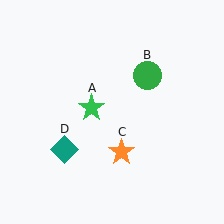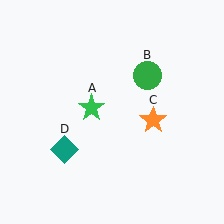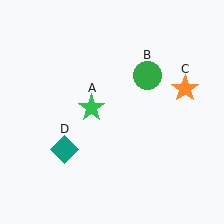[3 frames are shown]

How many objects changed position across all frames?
1 object changed position: orange star (object C).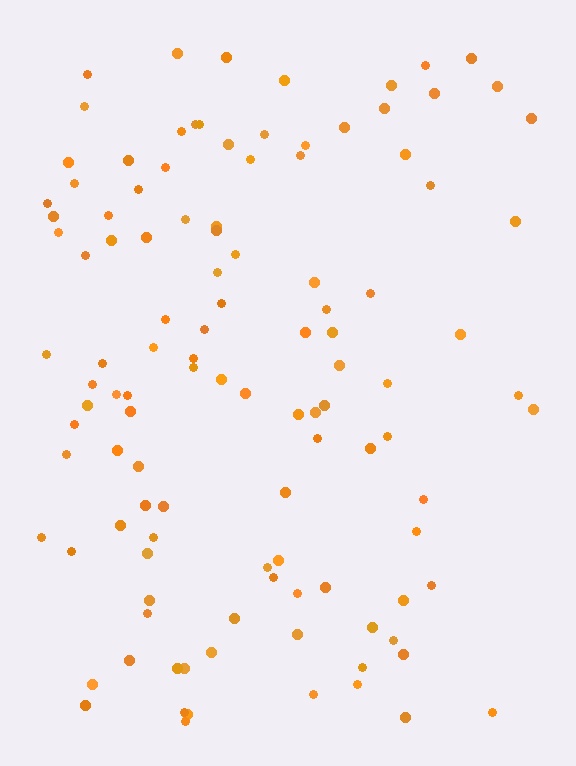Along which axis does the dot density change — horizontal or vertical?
Horizontal.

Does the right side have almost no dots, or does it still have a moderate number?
Still a moderate number, just noticeably fewer than the left.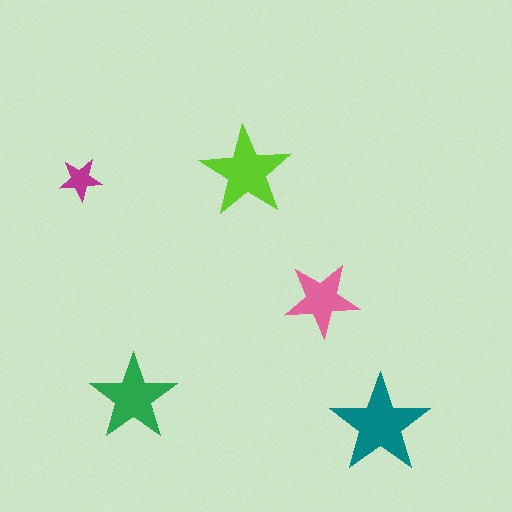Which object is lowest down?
The teal star is bottommost.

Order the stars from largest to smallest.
the teal one, the lime one, the green one, the pink one, the magenta one.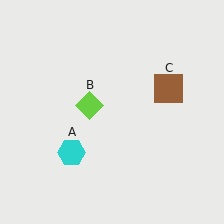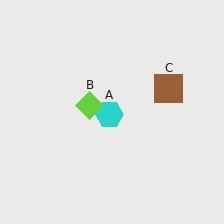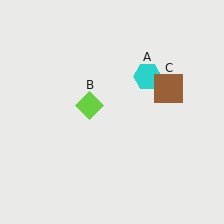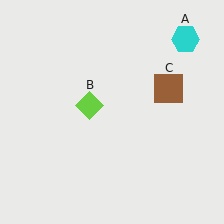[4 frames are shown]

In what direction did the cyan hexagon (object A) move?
The cyan hexagon (object A) moved up and to the right.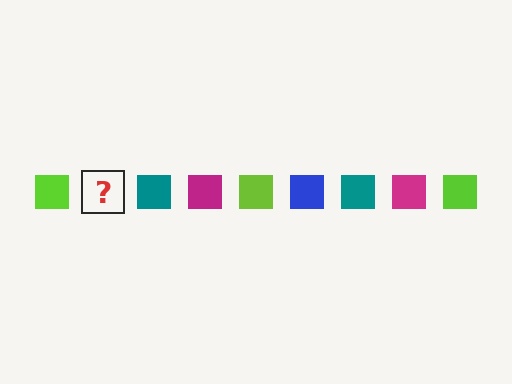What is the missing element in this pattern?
The missing element is a blue square.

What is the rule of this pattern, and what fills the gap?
The rule is that the pattern cycles through lime, blue, teal, magenta squares. The gap should be filled with a blue square.